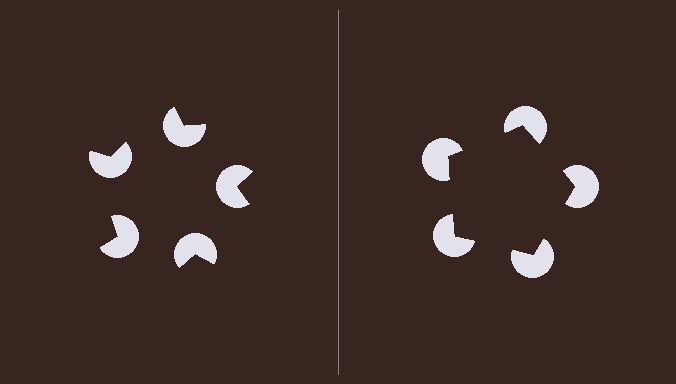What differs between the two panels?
The pac-man discs are positioned identically on both sides; only the wedge orientations differ. On the right they align to a pentagon; on the left they are misaligned.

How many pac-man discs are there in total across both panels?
10 — 5 on each side.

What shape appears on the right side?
An illusory pentagon.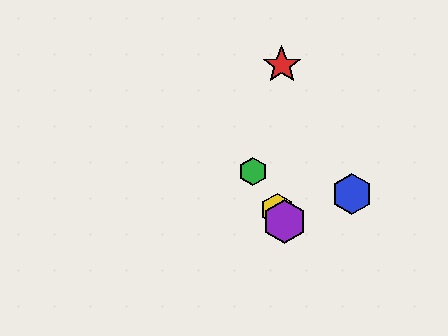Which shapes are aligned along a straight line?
The green hexagon, the yellow hexagon, the purple hexagon are aligned along a straight line.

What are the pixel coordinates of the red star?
The red star is at (282, 65).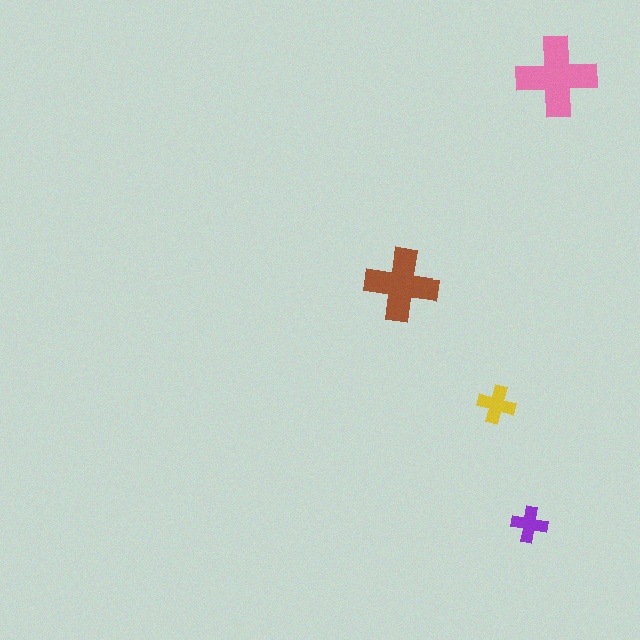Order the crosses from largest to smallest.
the pink one, the brown one, the yellow one, the purple one.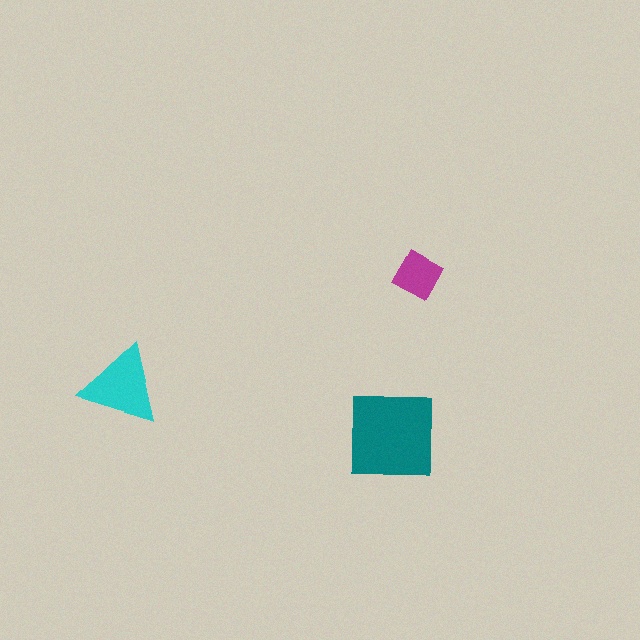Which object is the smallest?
The magenta diamond.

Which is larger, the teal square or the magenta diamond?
The teal square.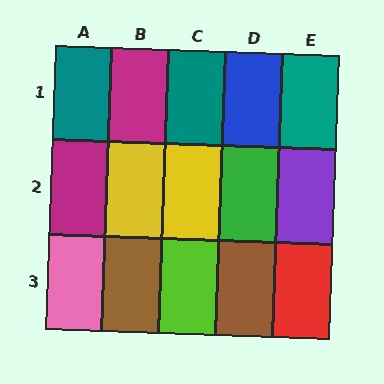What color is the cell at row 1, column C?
Teal.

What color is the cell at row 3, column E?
Red.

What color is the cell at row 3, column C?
Lime.